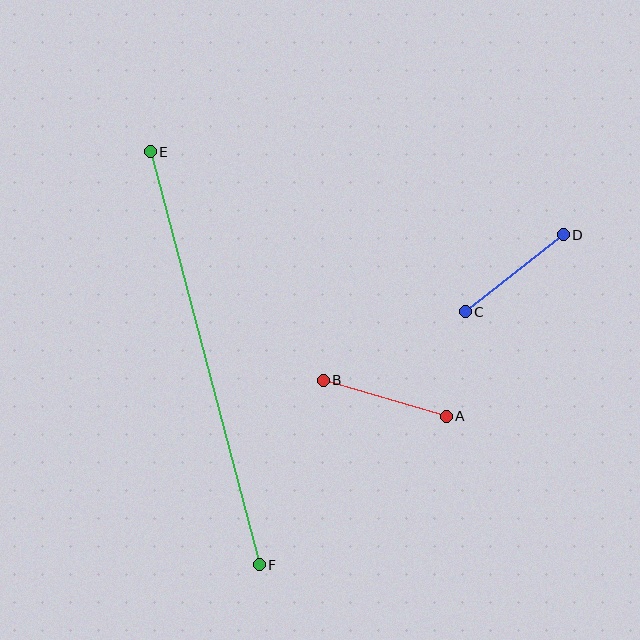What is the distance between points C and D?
The distance is approximately 125 pixels.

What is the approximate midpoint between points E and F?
The midpoint is at approximately (205, 358) pixels.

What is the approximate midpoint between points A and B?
The midpoint is at approximately (385, 398) pixels.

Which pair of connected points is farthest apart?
Points E and F are farthest apart.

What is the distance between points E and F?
The distance is approximately 427 pixels.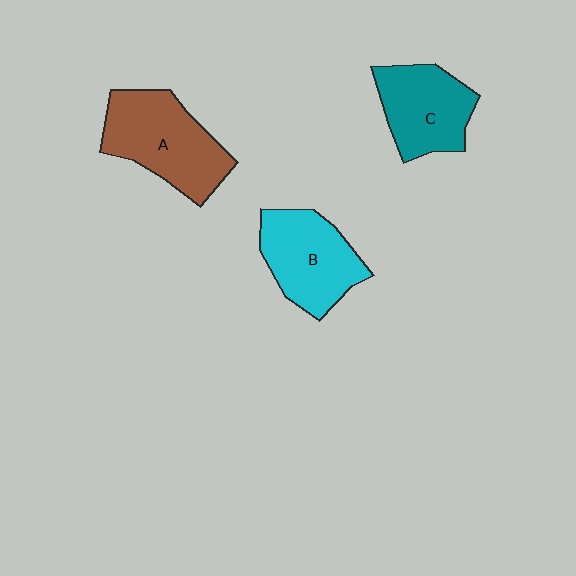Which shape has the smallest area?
Shape C (teal).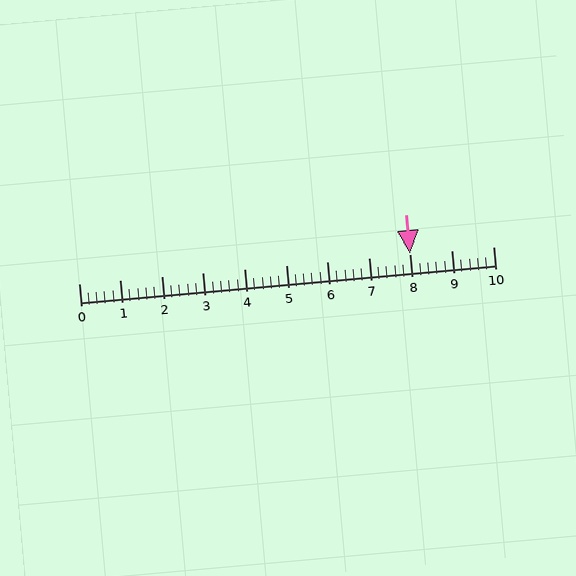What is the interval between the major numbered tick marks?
The major tick marks are spaced 1 units apart.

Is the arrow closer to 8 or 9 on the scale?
The arrow is closer to 8.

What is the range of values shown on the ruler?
The ruler shows values from 0 to 10.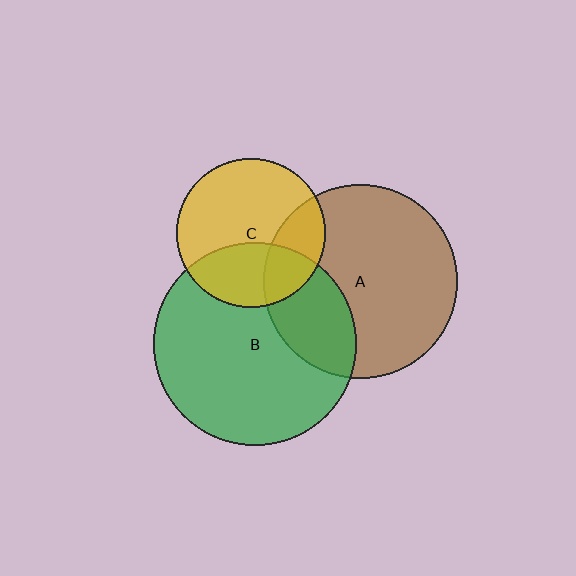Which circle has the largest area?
Circle B (green).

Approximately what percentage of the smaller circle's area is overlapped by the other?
Approximately 25%.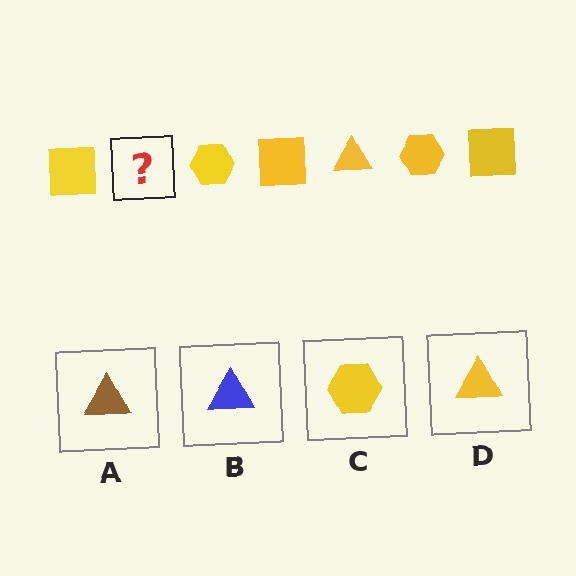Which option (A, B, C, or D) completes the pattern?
D.